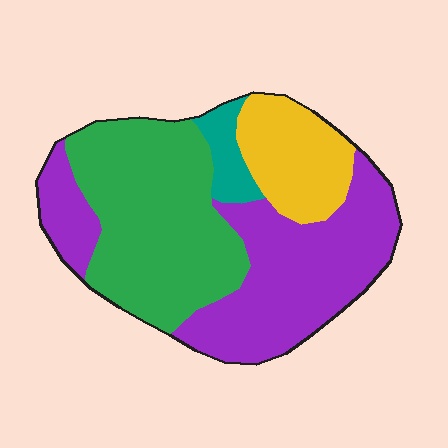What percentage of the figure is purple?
Purple takes up about two fifths (2/5) of the figure.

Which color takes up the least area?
Teal, at roughly 5%.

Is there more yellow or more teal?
Yellow.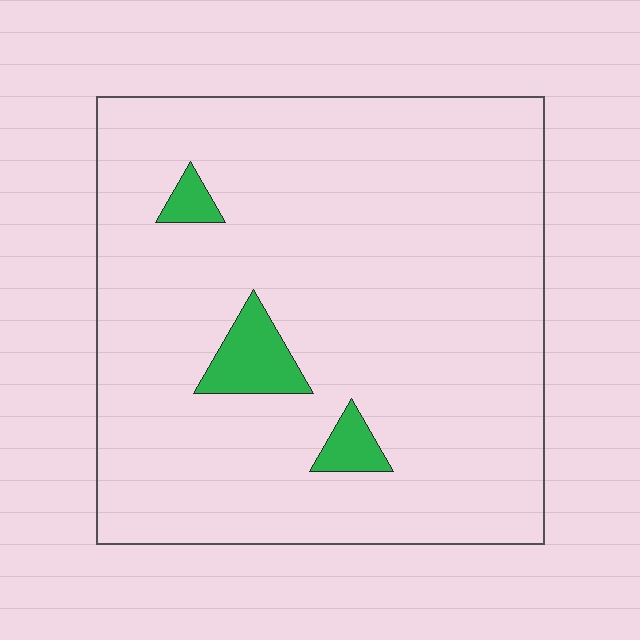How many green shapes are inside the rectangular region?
3.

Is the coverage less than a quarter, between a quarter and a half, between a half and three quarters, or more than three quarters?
Less than a quarter.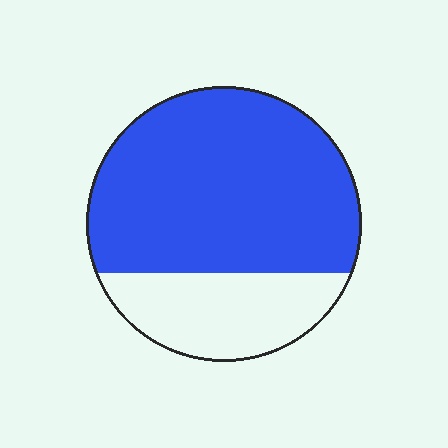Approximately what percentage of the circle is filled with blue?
Approximately 70%.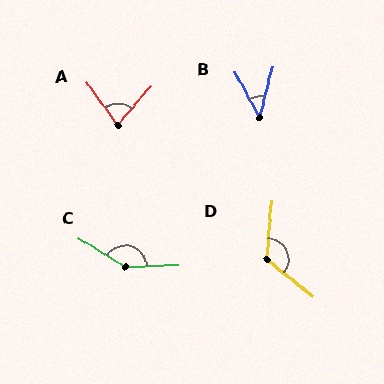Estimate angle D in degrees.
Approximately 124 degrees.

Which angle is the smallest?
B, at approximately 43 degrees.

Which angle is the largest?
C, at approximately 145 degrees.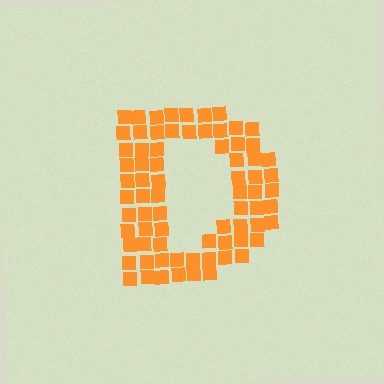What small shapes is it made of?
It is made of small squares.